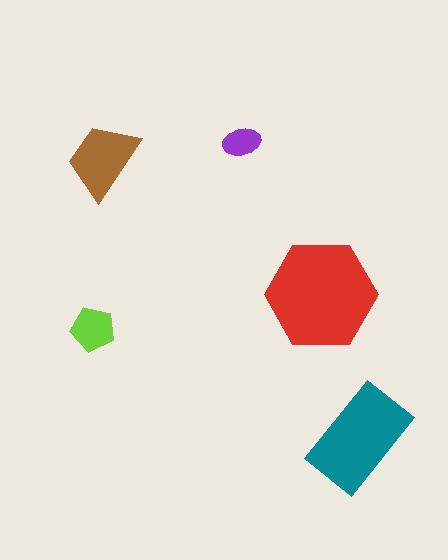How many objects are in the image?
There are 5 objects in the image.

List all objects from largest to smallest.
The red hexagon, the teal rectangle, the brown trapezoid, the lime pentagon, the purple ellipse.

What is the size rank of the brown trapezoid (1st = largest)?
3rd.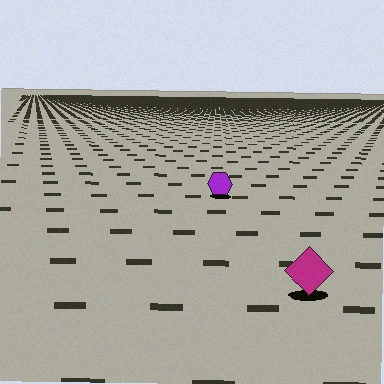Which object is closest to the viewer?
The magenta diamond is closest. The texture marks near it are larger and more spread out.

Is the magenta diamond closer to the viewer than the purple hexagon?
Yes. The magenta diamond is closer — you can tell from the texture gradient: the ground texture is coarser near it.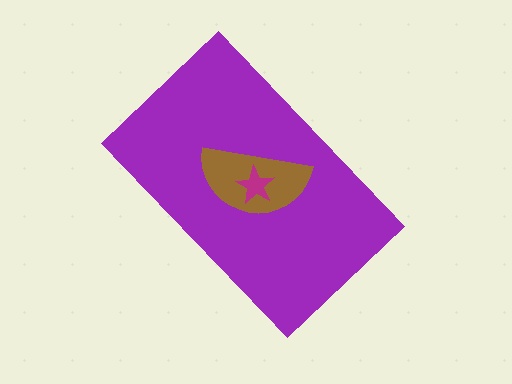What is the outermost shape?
The purple rectangle.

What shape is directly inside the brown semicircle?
The magenta star.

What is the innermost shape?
The magenta star.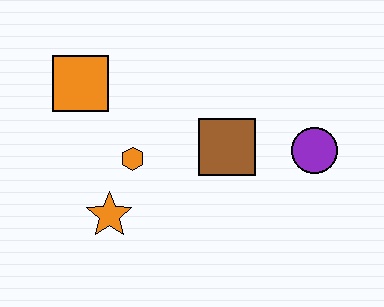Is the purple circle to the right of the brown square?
Yes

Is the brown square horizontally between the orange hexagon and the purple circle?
Yes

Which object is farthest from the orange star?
The purple circle is farthest from the orange star.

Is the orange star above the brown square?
No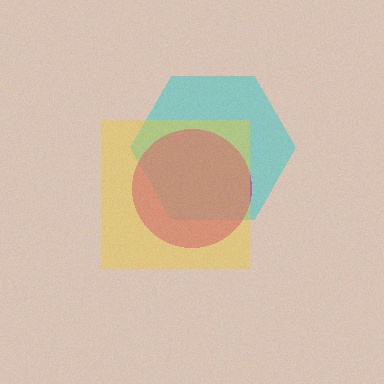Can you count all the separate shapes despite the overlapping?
Yes, there are 3 separate shapes.